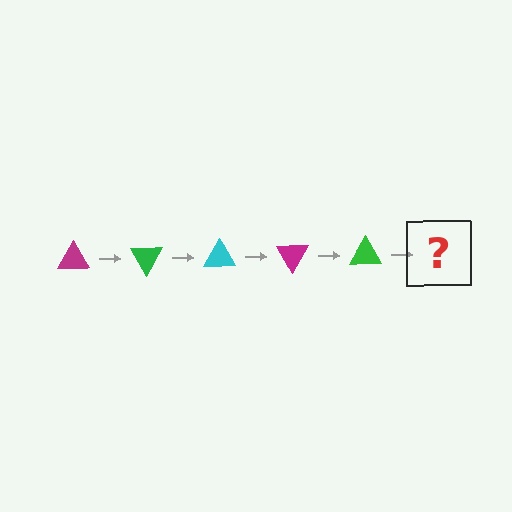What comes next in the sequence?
The next element should be a cyan triangle, rotated 300 degrees from the start.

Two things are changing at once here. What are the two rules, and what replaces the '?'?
The two rules are that it rotates 60 degrees each step and the color cycles through magenta, green, and cyan. The '?' should be a cyan triangle, rotated 300 degrees from the start.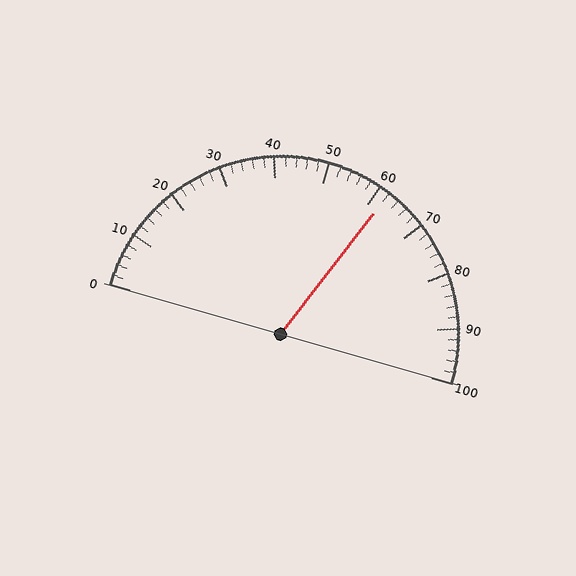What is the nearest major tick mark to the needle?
The nearest major tick mark is 60.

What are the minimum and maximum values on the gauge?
The gauge ranges from 0 to 100.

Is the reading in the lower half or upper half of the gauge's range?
The reading is in the upper half of the range (0 to 100).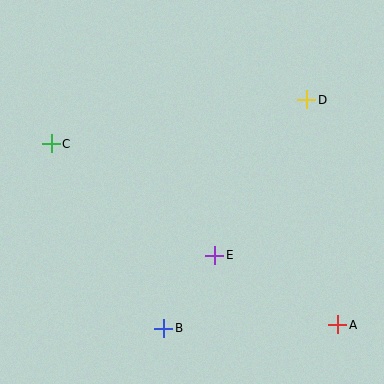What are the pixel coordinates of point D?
Point D is at (307, 100).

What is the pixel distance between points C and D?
The distance between C and D is 259 pixels.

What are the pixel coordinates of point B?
Point B is at (164, 328).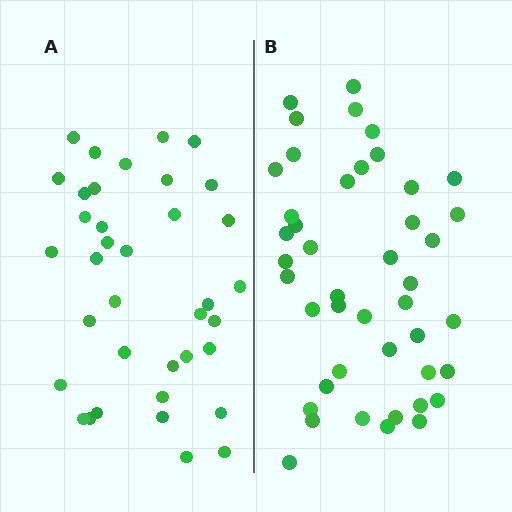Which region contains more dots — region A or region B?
Region B (the right region) has more dots.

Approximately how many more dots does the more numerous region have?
Region B has roughly 8 or so more dots than region A.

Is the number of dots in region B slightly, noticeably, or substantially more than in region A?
Region B has only slightly more — the two regions are fairly close. The ratio is roughly 1.2 to 1.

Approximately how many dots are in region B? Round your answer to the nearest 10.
About 40 dots. (The exact count is 44, which rounds to 40.)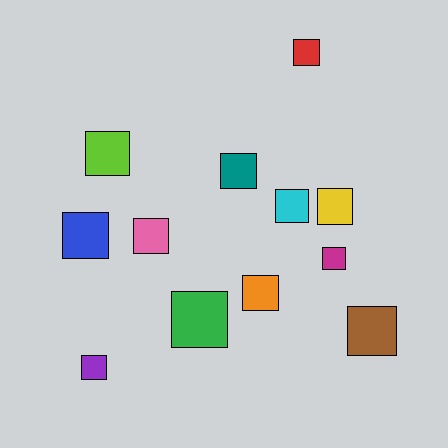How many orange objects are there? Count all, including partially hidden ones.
There is 1 orange object.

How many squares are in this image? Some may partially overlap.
There are 12 squares.